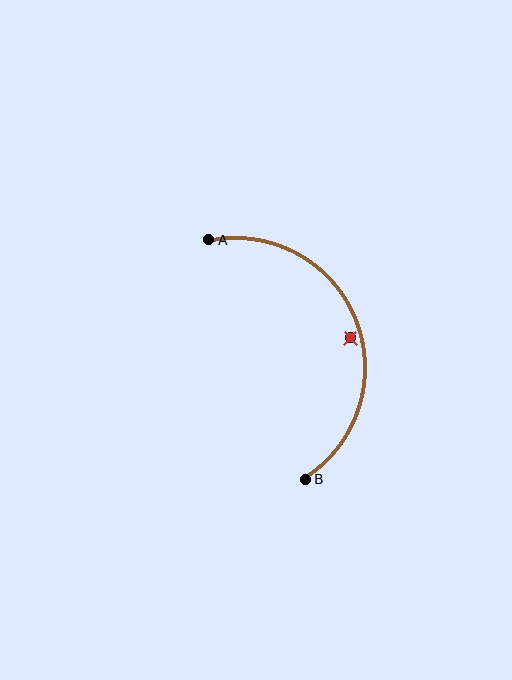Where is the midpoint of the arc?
The arc midpoint is the point on the curve farthest from the straight line joining A and B. It sits to the right of that line.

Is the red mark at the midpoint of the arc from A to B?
No — the red mark does not lie on the arc at all. It sits slightly inside the curve.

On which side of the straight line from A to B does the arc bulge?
The arc bulges to the right of the straight line connecting A and B.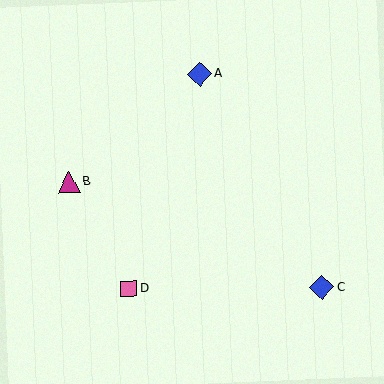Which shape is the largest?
The blue diamond (labeled C) is the largest.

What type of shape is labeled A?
Shape A is a blue diamond.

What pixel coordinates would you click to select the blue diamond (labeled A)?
Click at (200, 74) to select the blue diamond A.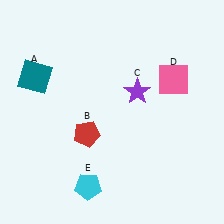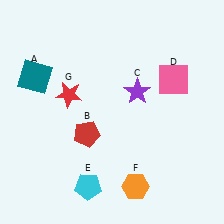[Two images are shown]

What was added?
An orange hexagon (F), a red star (G) were added in Image 2.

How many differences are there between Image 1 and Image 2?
There are 2 differences between the two images.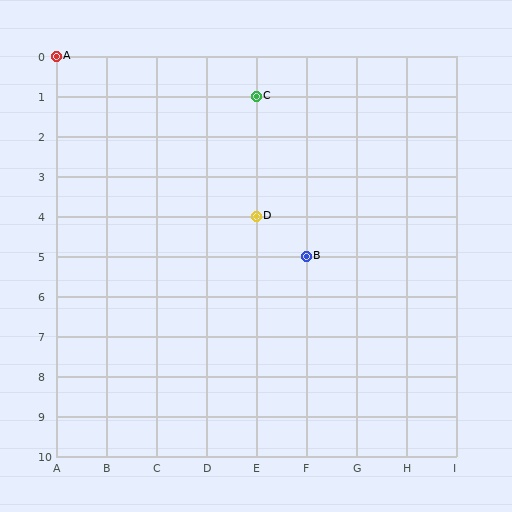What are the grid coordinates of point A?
Point A is at grid coordinates (A, 0).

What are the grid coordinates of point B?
Point B is at grid coordinates (F, 5).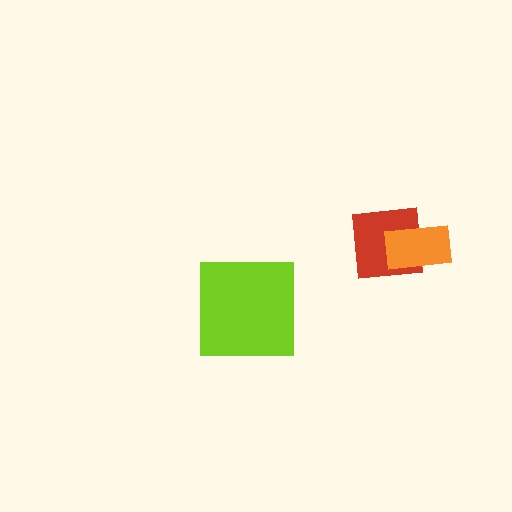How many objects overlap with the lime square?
0 objects overlap with the lime square.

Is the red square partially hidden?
Yes, it is partially covered by another shape.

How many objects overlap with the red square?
1 object overlaps with the red square.